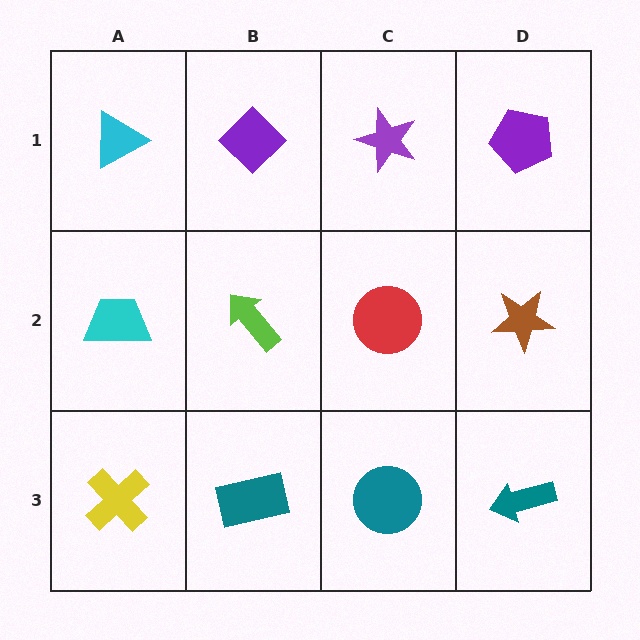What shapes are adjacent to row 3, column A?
A cyan trapezoid (row 2, column A), a teal rectangle (row 3, column B).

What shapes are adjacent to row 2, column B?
A purple diamond (row 1, column B), a teal rectangle (row 3, column B), a cyan trapezoid (row 2, column A), a red circle (row 2, column C).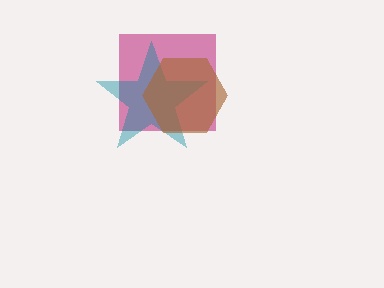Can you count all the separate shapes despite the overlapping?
Yes, there are 3 separate shapes.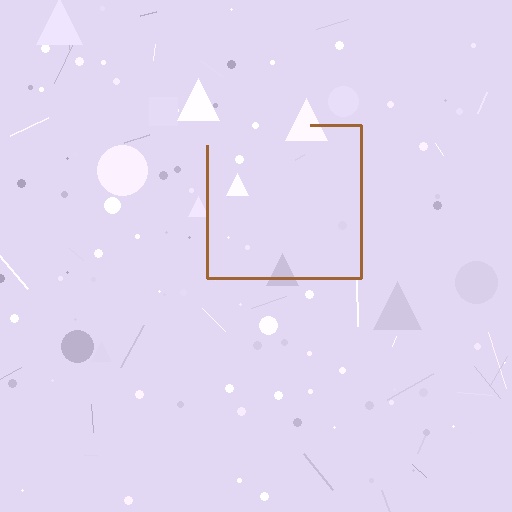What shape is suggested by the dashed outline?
The dashed outline suggests a square.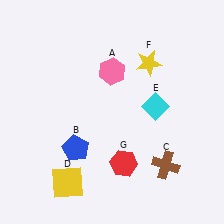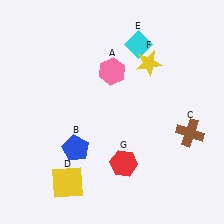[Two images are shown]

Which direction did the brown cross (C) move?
The brown cross (C) moved up.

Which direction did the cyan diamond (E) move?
The cyan diamond (E) moved up.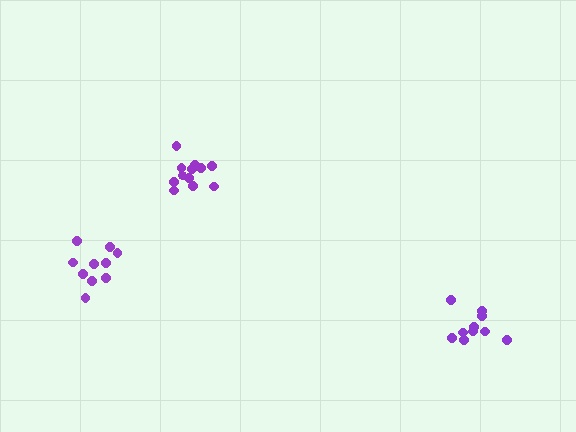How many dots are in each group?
Group 1: 10 dots, Group 2: 12 dots, Group 3: 10 dots (32 total).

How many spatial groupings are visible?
There are 3 spatial groupings.